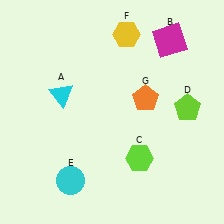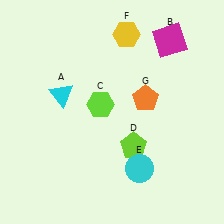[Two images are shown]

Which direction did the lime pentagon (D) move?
The lime pentagon (D) moved left.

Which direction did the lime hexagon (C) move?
The lime hexagon (C) moved up.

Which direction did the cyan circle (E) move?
The cyan circle (E) moved right.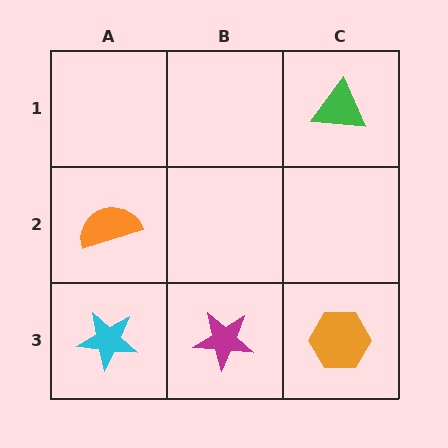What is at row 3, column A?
A cyan star.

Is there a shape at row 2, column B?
No, that cell is empty.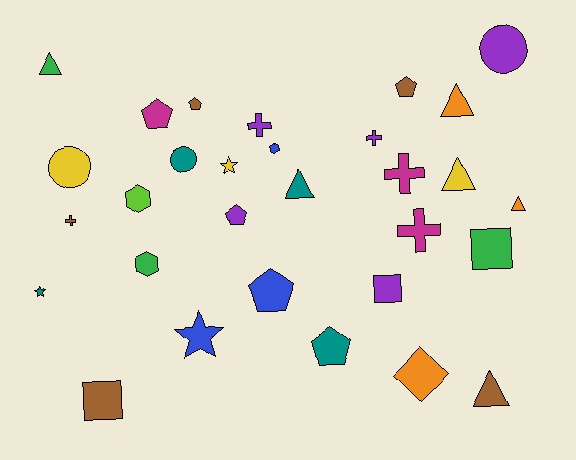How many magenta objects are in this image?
There are 3 magenta objects.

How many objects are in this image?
There are 30 objects.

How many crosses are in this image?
There are 5 crosses.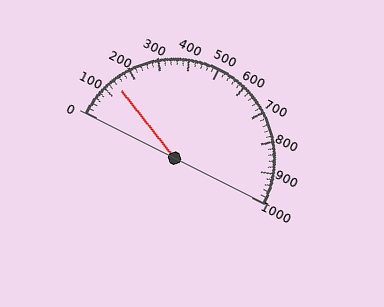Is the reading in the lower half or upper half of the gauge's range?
The reading is in the lower half of the range (0 to 1000).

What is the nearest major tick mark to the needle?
The nearest major tick mark is 100.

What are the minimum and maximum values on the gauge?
The gauge ranges from 0 to 1000.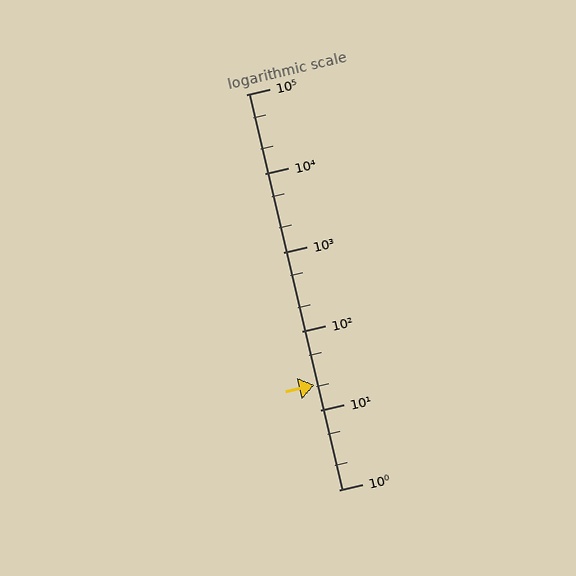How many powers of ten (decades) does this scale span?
The scale spans 5 decades, from 1 to 100000.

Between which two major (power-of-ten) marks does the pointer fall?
The pointer is between 10 and 100.